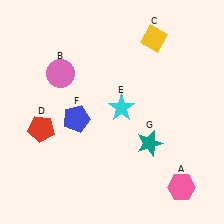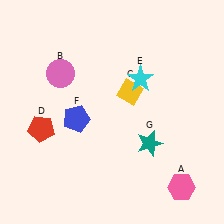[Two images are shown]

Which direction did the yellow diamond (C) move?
The yellow diamond (C) moved down.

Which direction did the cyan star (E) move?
The cyan star (E) moved up.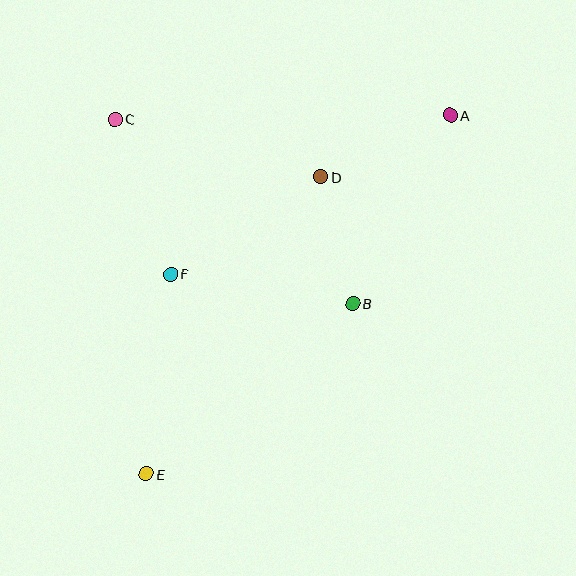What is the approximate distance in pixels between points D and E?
The distance between D and E is approximately 344 pixels.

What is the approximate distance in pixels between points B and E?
The distance between B and E is approximately 268 pixels.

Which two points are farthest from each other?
Points A and E are farthest from each other.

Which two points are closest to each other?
Points B and D are closest to each other.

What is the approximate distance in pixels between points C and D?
The distance between C and D is approximately 214 pixels.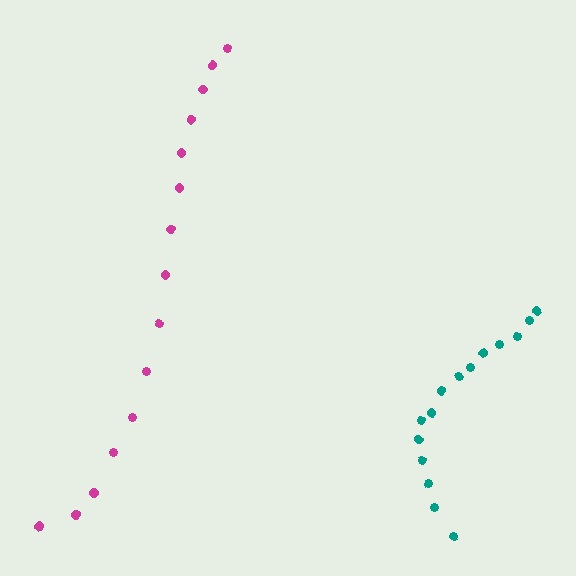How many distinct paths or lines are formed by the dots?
There are 2 distinct paths.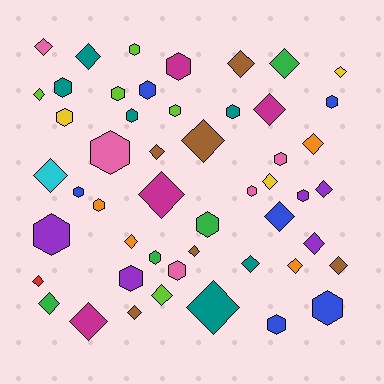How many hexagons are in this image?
There are 23 hexagons.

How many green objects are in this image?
There are 4 green objects.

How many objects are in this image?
There are 50 objects.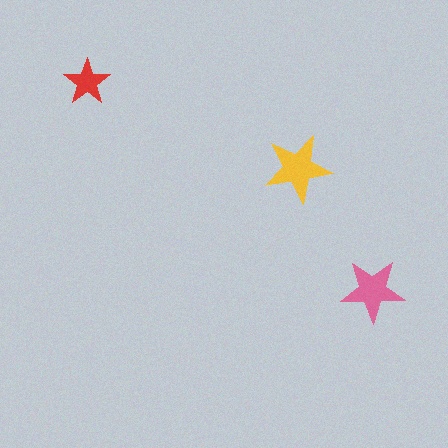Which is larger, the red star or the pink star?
The pink one.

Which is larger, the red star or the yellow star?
The yellow one.